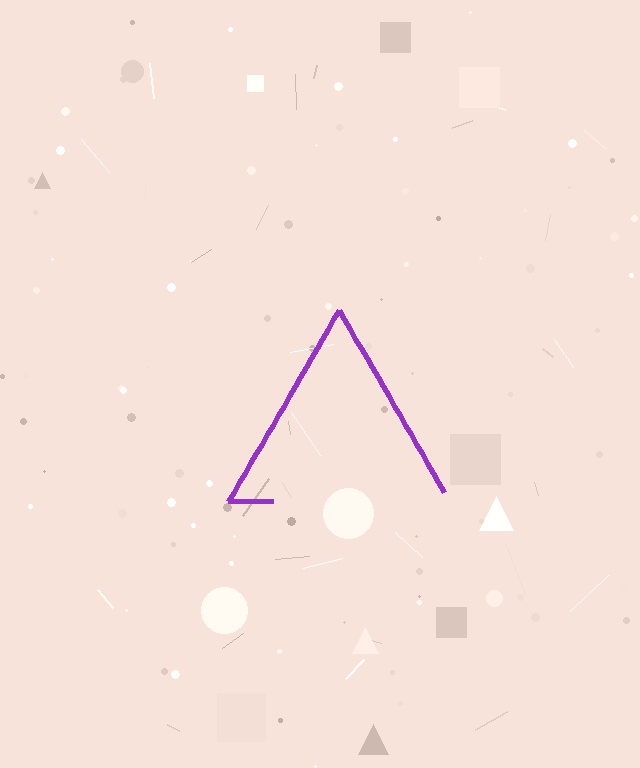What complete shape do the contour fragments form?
The contour fragments form a triangle.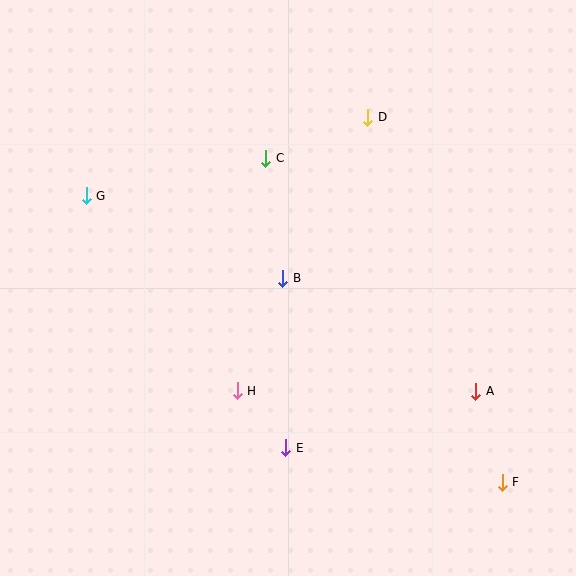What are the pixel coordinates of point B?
Point B is at (283, 278).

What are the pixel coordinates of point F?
Point F is at (502, 482).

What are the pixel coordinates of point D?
Point D is at (368, 117).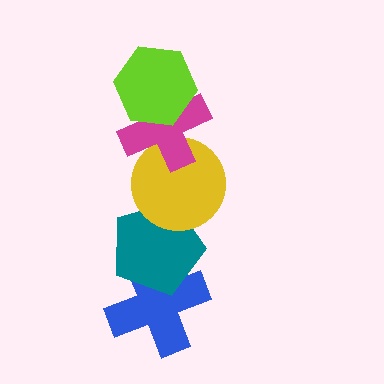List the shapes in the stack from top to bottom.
From top to bottom: the lime hexagon, the magenta cross, the yellow circle, the teal pentagon, the blue cross.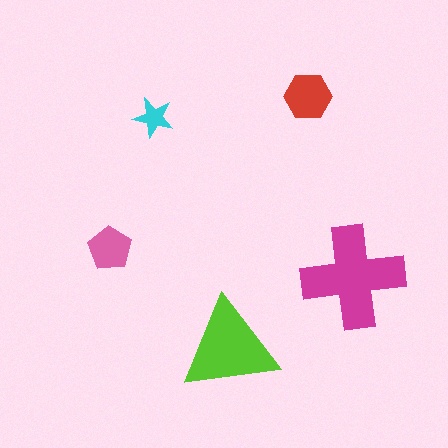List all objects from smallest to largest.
The cyan star, the pink pentagon, the red hexagon, the lime triangle, the magenta cross.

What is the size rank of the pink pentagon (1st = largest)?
4th.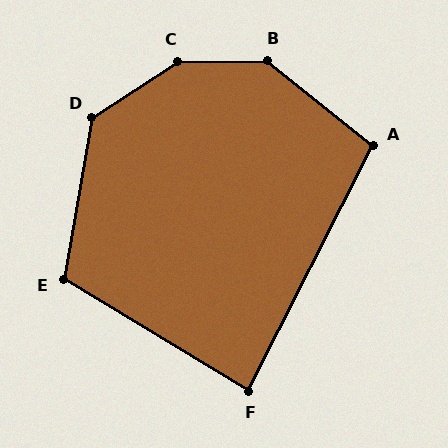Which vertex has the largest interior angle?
C, at approximately 147 degrees.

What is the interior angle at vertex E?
Approximately 111 degrees (obtuse).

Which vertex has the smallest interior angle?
F, at approximately 86 degrees.